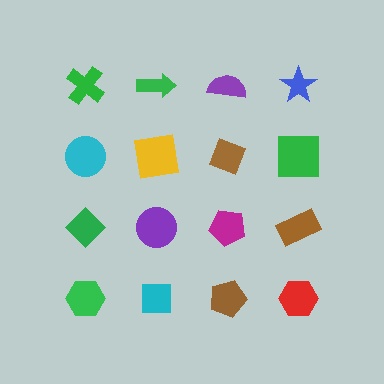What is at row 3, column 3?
A magenta pentagon.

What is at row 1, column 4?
A blue star.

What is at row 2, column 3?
A brown diamond.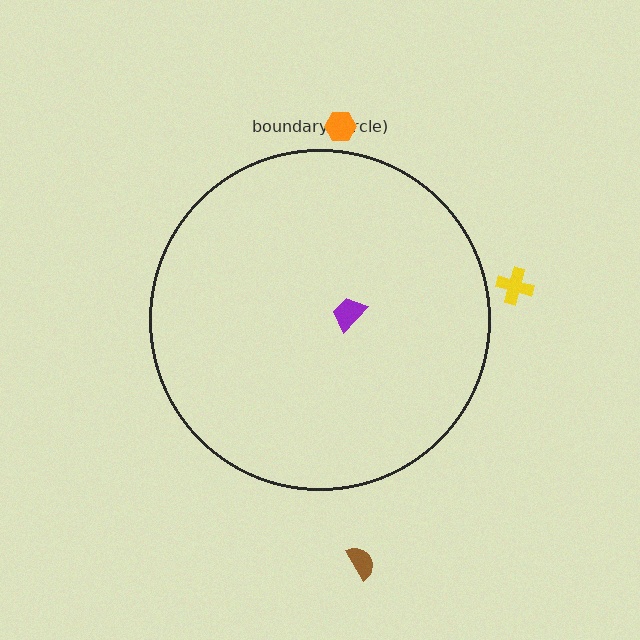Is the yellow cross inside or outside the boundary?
Outside.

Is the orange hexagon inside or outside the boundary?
Outside.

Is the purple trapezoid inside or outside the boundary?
Inside.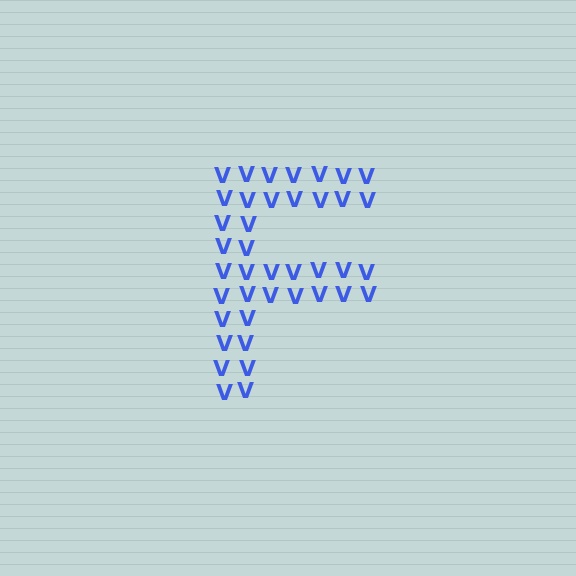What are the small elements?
The small elements are letter V's.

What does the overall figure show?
The overall figure shows the letter F.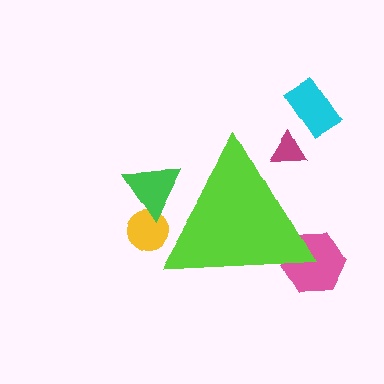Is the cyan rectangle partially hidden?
No, the cyan rectangle is fully visible.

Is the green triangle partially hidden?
Yes, the green triangle is partially hidden behind the lime triangle.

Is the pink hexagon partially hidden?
Yes, the pink hexagon is partially hidden behind the lime triangle.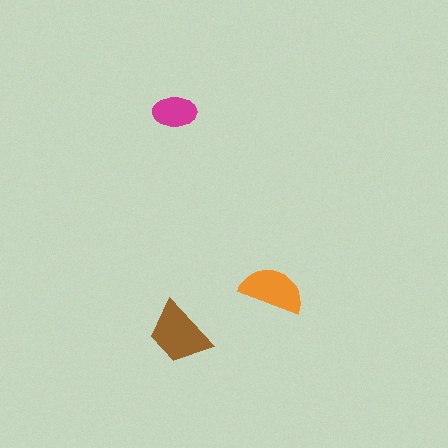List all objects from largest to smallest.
The brown trapezoid, the orange semicircle, the magenta ellipse.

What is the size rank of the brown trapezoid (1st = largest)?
1st.